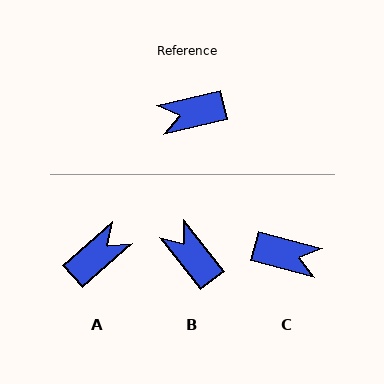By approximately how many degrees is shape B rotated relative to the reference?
Approximately 66 degrees clockwise.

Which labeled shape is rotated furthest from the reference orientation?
A, about 152 degrees away.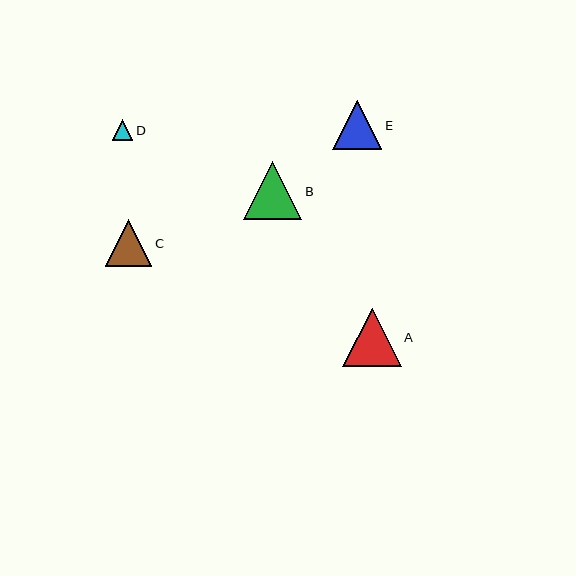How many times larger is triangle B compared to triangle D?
Triangle B is approximately 2.8 times the size of triangle D.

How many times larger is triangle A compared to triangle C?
Triangle A is approximately 1.3 times the size of triangle C.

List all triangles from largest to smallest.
From largest to smallest: B, A, E, C, D.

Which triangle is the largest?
Triangle B is the largest with a size of approximately 58 pixels.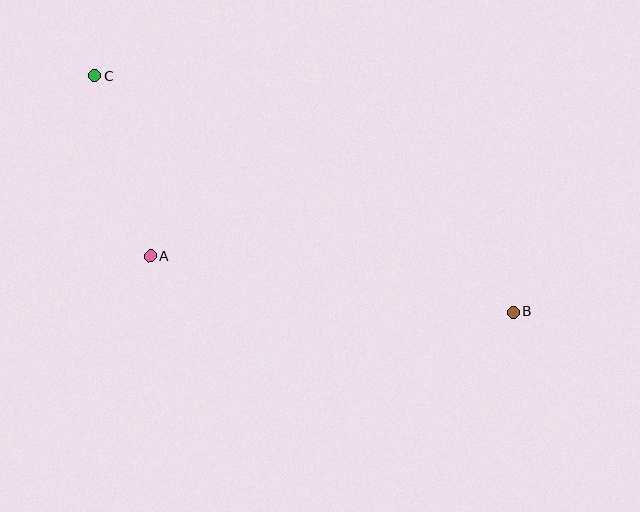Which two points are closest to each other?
Points A and C are closest to each other.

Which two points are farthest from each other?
Points B and C are farthest from each other.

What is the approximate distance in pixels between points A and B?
The distance between A and B is approximately 367 pixels.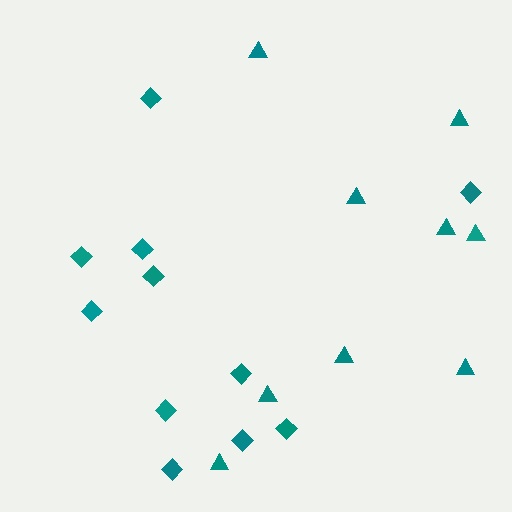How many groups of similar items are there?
There are 2 groups: one group of diamonds (11) and one group of triangles (9).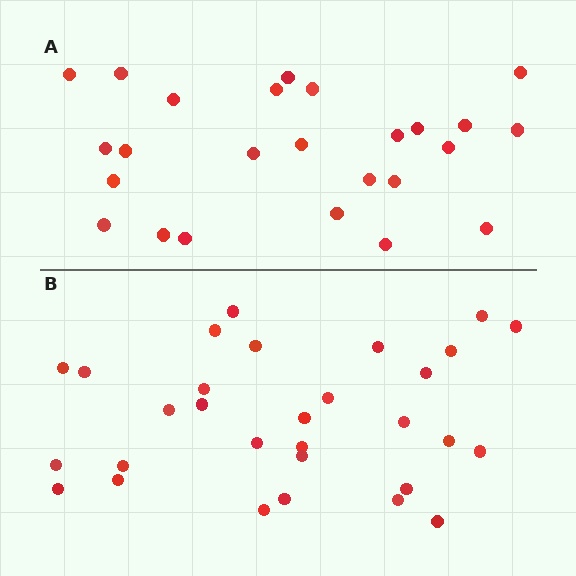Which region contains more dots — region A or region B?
Region B (the bottom region) has more dots.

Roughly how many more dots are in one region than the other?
Region B has about 5 more dots than region A.